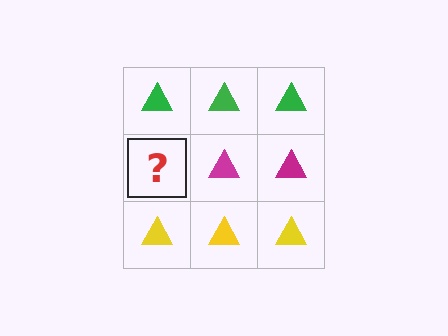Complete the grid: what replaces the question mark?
The question mark should be replaced with a magenta triangle.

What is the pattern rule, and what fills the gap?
The rule is that each row has a consistent color. The gap should be filled with a magenta triangle.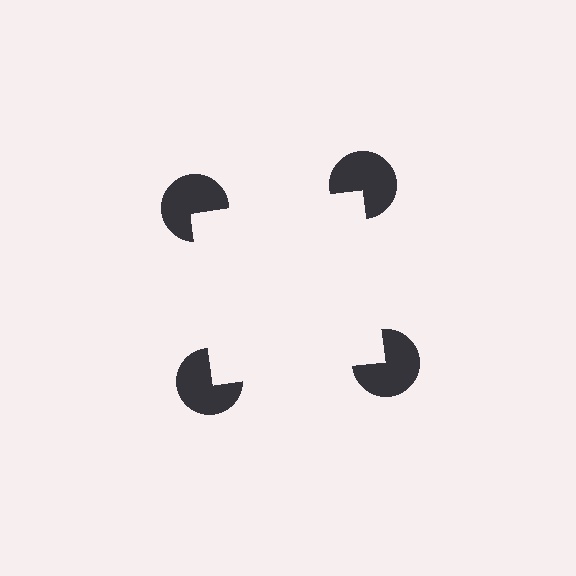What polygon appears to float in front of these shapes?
An illusory square — its edges are inferred from the aligned wedge cuts in the pac-man discs, not physically drawn.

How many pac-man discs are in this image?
There are 4 — one at each vertex of the illusory square.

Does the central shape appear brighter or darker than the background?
It typically appears slightly brighter than the background, even though no actual brightness change is drawn.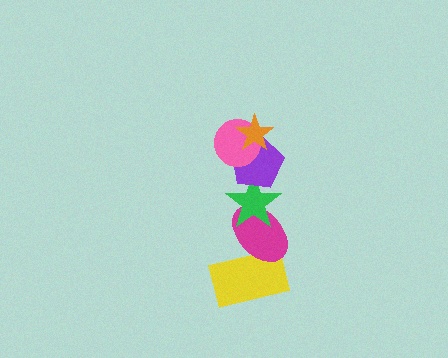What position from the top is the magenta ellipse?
The magenta ellipse is 5th from the top.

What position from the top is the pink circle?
The pink circle is 2nd from the top.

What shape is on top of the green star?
The purple pentagon is on top of the green star.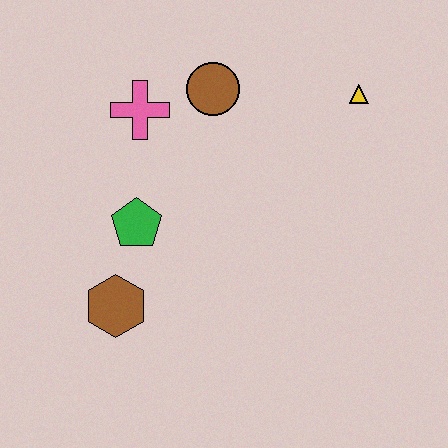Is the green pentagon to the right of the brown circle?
No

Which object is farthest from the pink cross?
The yellow triangle is farthest from the pink cross.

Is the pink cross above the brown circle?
No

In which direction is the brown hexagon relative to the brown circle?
The brown hexagon is below the brown circle.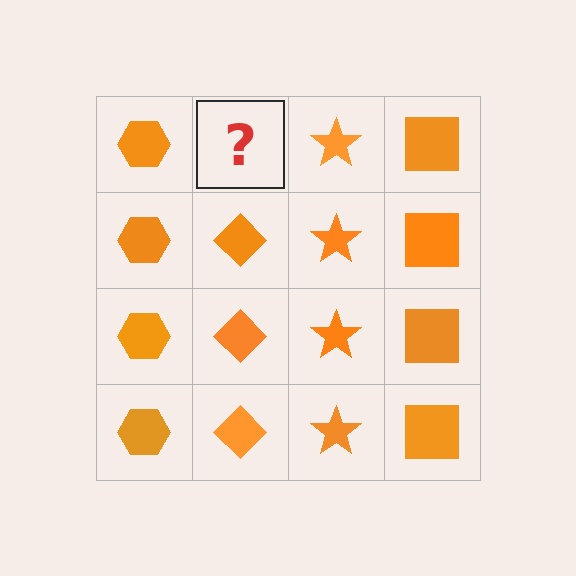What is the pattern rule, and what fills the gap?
The rule is that each column has a consistent shape. The gap should be filled with an orange diamond.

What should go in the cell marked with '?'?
The missing cell should contain an orange diamond.